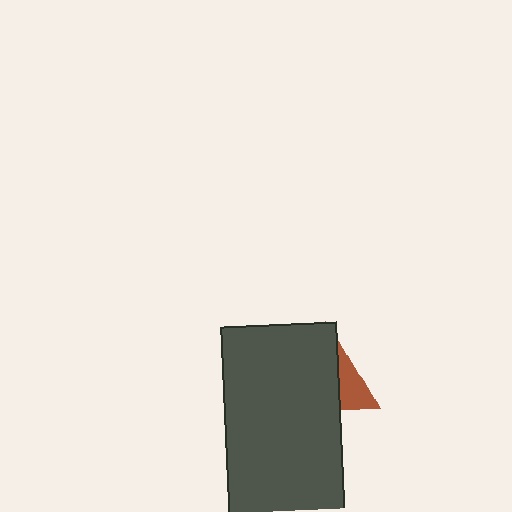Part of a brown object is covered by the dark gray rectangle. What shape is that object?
It is a triangle.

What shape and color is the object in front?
The object in front is a dark gray rectangle.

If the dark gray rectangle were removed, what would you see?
You would see the complete brown triangle.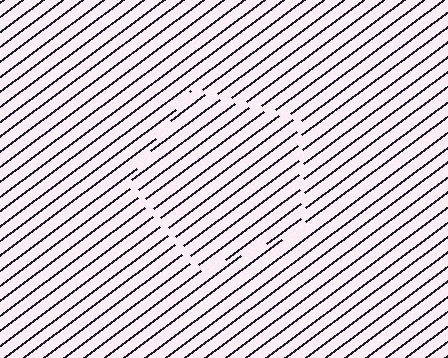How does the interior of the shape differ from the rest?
The interior of the shape contains the same grating, shifted by half a period — the contour is defined by the phase discontinuity where line-ends from the inner and outer gratings abut.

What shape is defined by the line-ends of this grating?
An illusory pentagon. The interior of the shape contains the same grating, shifted by half a period — the contour is defined by the phase discontinuity where line-ends from the inner and outer gratings abut.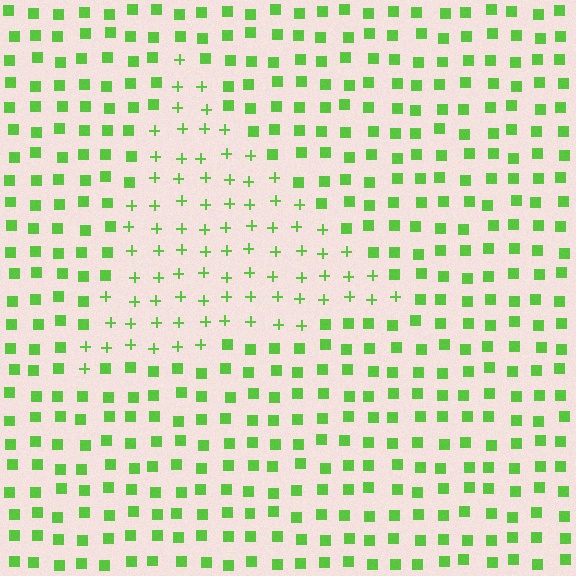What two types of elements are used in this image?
The image uses plus signs inside the triangle region and squares outside it.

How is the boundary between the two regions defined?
The boundary is defined by a change in element shape: plus signs inside vs. squares outside. All elements share the same color and spacing.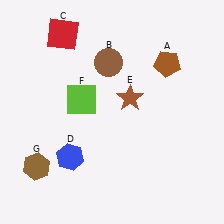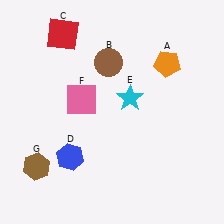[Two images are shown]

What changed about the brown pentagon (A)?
In Image 1, A is brown. In Image 2, it changed to orange.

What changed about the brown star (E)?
In Image 1, E is brown. In Image 2, it changed to cyan.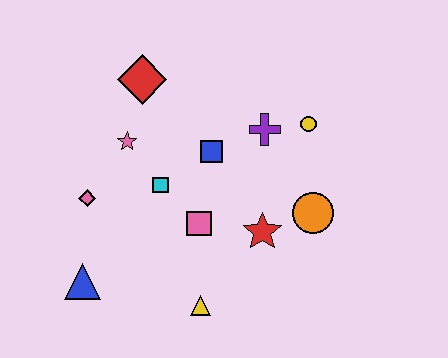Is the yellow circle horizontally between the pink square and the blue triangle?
No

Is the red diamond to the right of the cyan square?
No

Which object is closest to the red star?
The orange circle is closest to the red star.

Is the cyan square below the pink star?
Yes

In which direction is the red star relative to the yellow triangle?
The red star is above the yellow triangle.